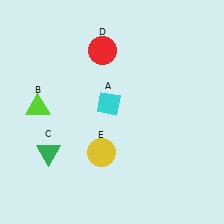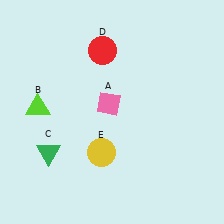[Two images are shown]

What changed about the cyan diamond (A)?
In Image 1, A is cyan. In Image 2, it changed to pink.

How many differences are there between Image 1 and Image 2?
There is 1 difference between the two images.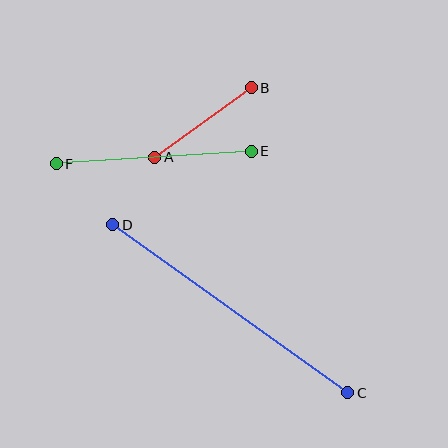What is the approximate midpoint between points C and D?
The midpoint is at approximately (230, 309) pixels.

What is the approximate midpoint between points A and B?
The midpoint is at approximately (203, 123) pixels.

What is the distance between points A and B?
The distance is approximately 119 pixels.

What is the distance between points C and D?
The distance is approximately 289 pixels.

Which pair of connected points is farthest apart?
Points C and D are farthest apart.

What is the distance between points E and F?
The distance is approximately 196 pixels.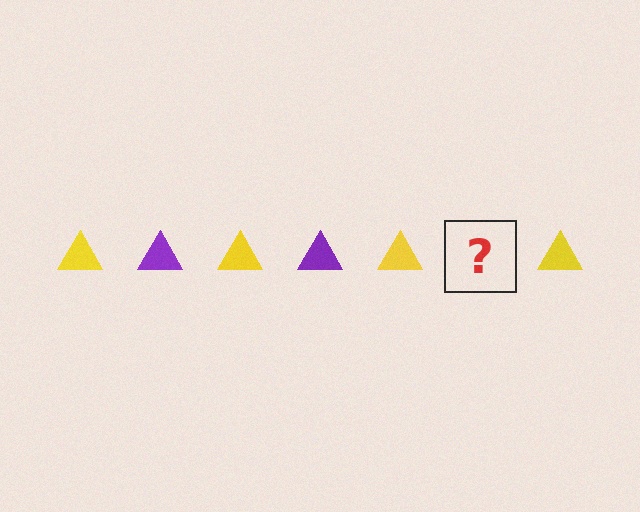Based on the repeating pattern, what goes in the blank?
The blank should be a purple triangle.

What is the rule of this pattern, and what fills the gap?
The rule is that the pattern cycles through yellow, purple triangles. The gap should be filled with a purple triangle.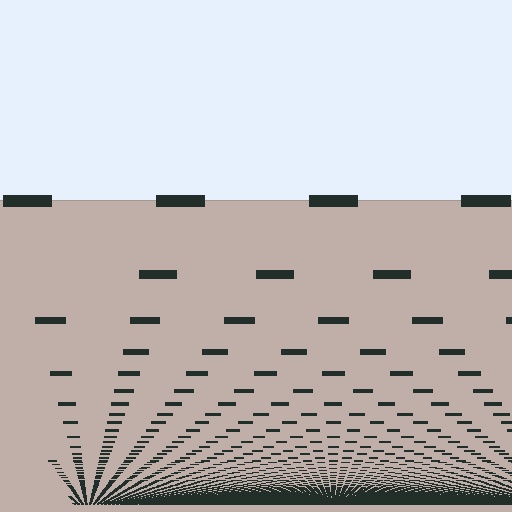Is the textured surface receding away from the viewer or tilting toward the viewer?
The surface appears to tilt toward the viewer. Texture elements get larger and sparser toward the top.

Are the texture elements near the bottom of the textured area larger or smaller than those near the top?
Smaller. The gradient is inverted — elements near the bottom are smaller and denser.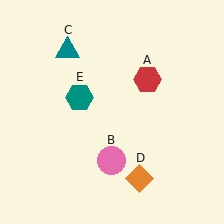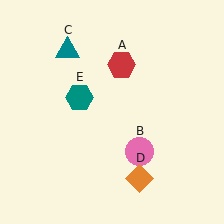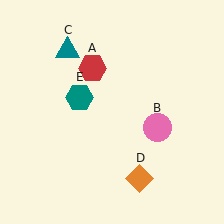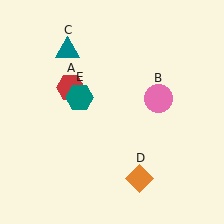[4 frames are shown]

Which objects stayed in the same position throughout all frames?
Teal triangle (object C) and orange diamond (object D) and teal hexagon (object E) remained stationary.